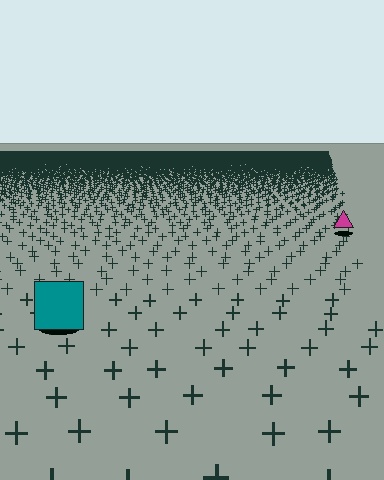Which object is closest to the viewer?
The teal square is closest. The texture marks near it are larger and more spread out.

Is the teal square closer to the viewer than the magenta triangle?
Yes. The teal square is closer — you can tell from the texture gradient: the ground texture is coarser near it.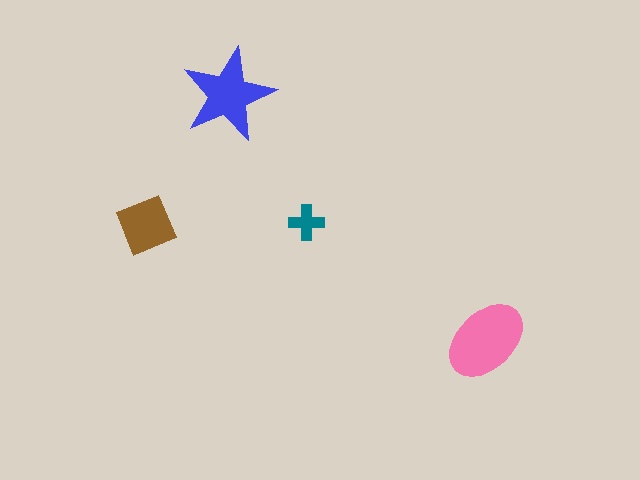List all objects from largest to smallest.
The pink ellipse, the blue star, the brown square, the teal cross.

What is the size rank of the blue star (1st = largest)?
2nd.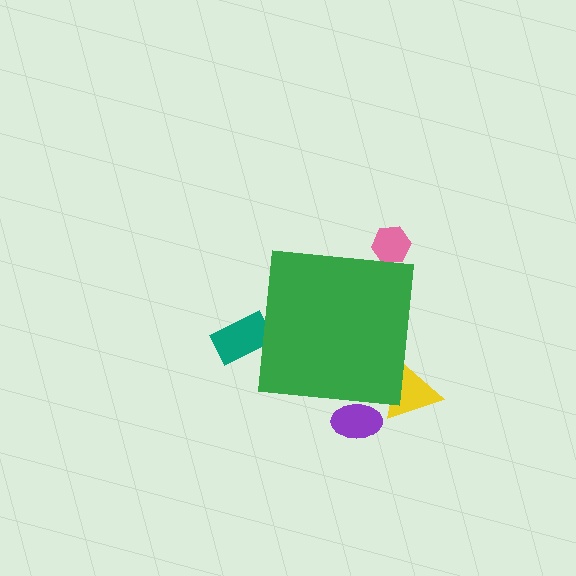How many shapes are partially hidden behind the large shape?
4 shapes are partially hidden.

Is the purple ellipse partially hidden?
Yes, the purple ellipse is partially hidden behind the green square.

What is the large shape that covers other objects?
A green square.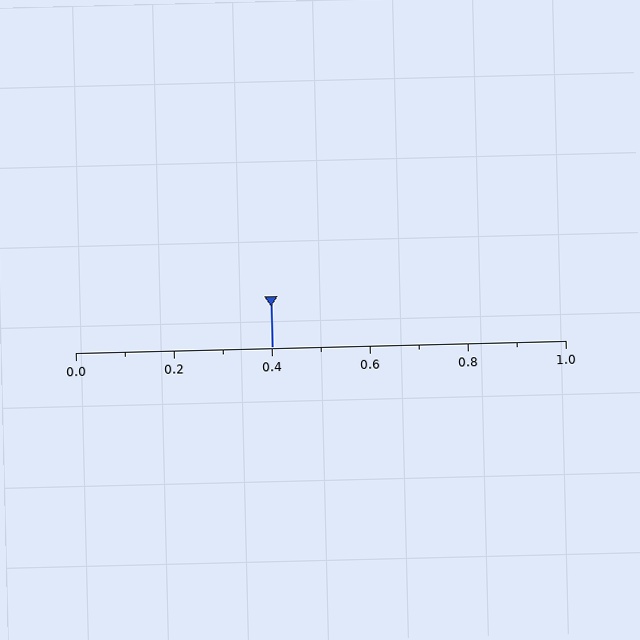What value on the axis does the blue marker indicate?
The marker indicates approximately 0.4.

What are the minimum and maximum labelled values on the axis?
The axis runs from 0.0 to 1.0.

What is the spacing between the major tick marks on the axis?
The major ticks are spaced 0.2 apart.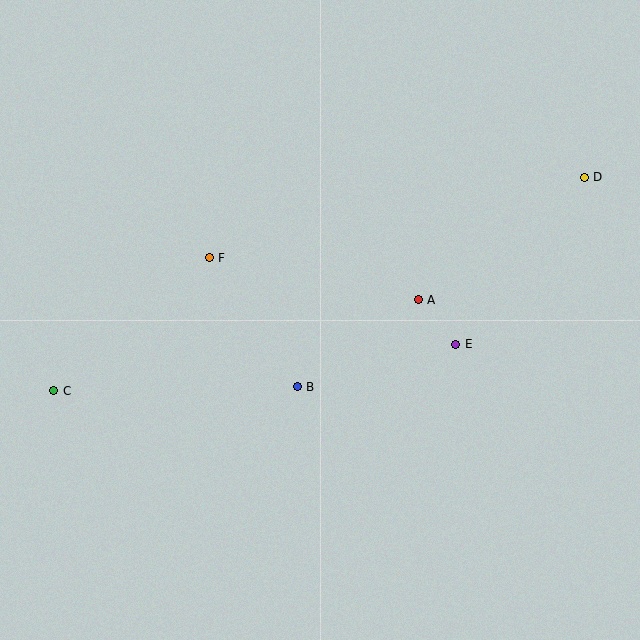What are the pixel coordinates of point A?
Point A is at (418, 300).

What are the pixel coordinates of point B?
Point B is at (297, 387).